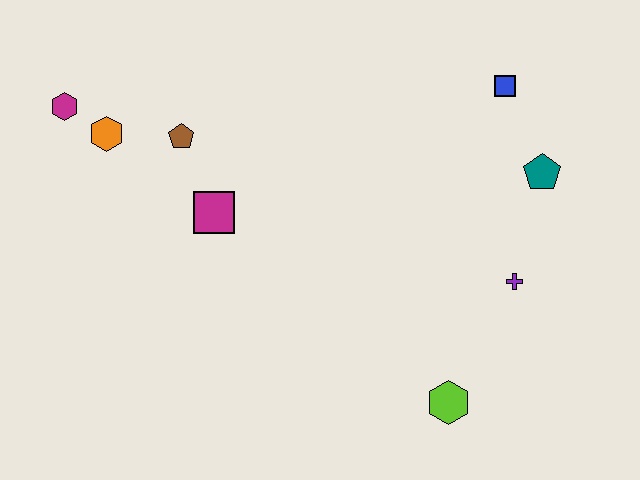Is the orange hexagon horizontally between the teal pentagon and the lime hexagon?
No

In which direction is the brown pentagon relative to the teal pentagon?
The brown pentagon is to the left of the teal pentagon.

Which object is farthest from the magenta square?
The teal pentagon is farthest from the magenta square.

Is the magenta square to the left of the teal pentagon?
Yes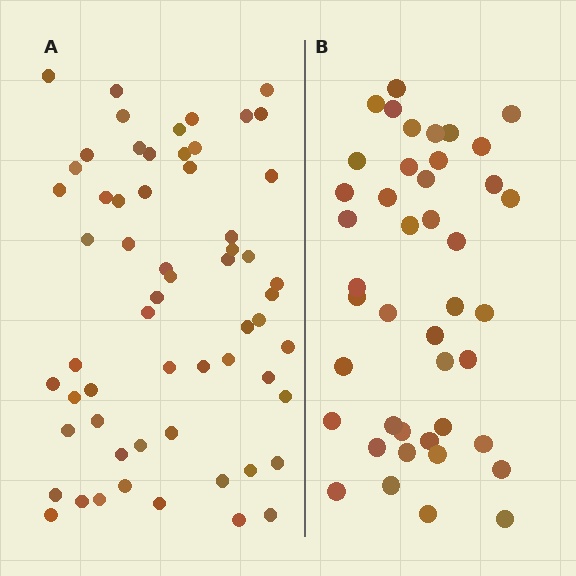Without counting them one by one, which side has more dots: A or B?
Region A (the left region) has more dots.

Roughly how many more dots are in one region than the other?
Region A has approximately 15 more dots than region B.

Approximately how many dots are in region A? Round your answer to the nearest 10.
About 60 dots.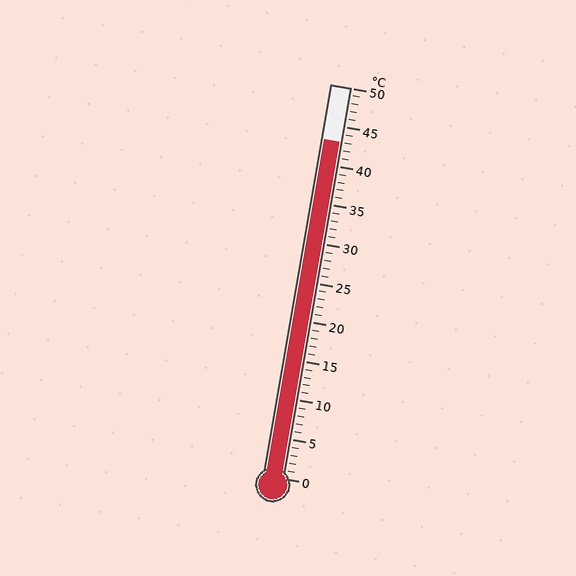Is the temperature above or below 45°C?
The temperature is below 45°C.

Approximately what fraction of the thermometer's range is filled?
The thermometer is filled to approximately 85% of its range.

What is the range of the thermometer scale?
The thermometer scale ranges from 0°C to 50°C.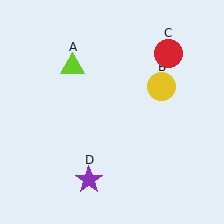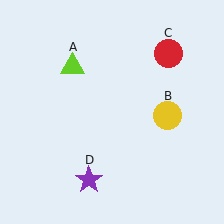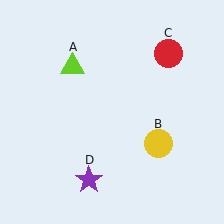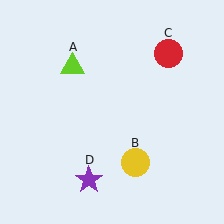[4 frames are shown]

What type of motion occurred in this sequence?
The yellow circle (object B) rotated clockwise around the center of the scene.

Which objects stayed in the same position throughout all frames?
Lime triangle (object A) and red circle (object C) and purple star (object D) remained stationary.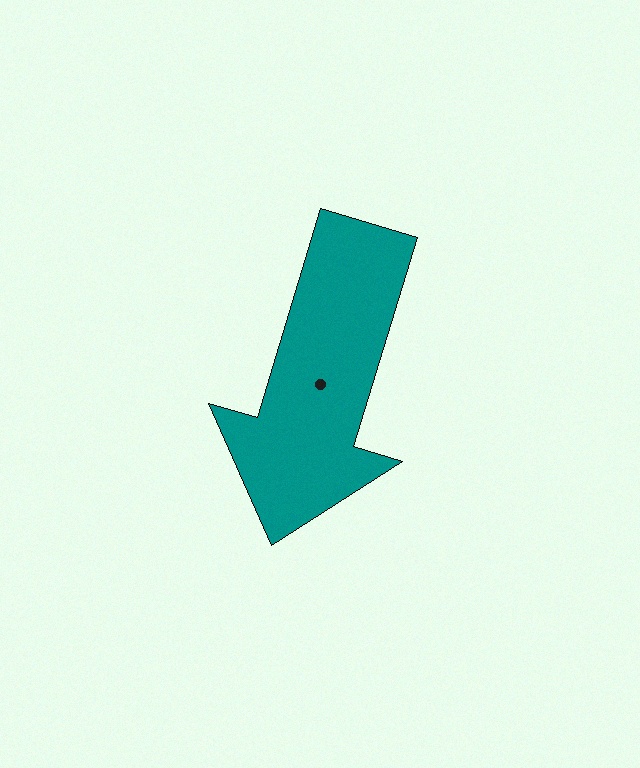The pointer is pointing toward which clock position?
Roughly 7 o'clock.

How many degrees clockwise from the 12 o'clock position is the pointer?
Approximately 197 degrees.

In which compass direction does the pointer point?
South.